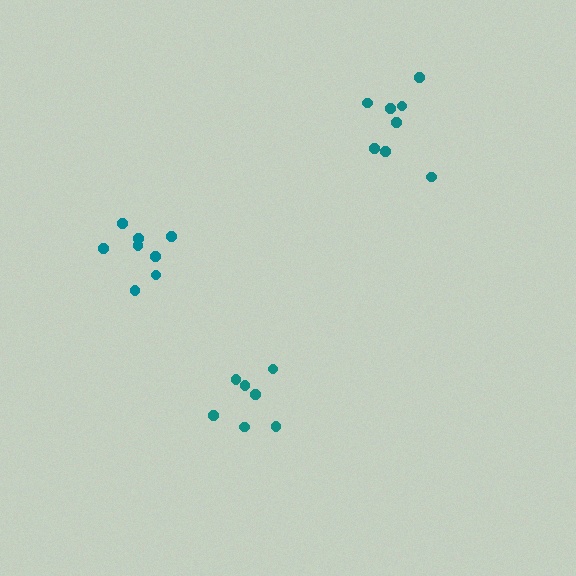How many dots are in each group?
Group 1: 7 dots, Group 2: 8 dots, Group 3: 8 dots (23 total).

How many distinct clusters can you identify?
There are 3 distinct clusters.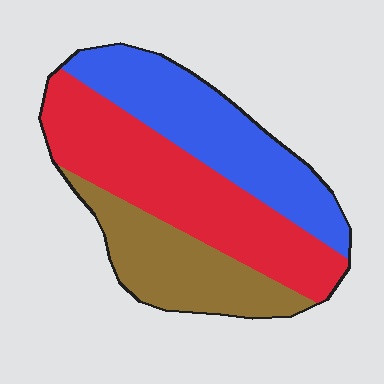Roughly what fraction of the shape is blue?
Blue covers 33% of the shape.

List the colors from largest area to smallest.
From largest to smallest: red, blue, brown.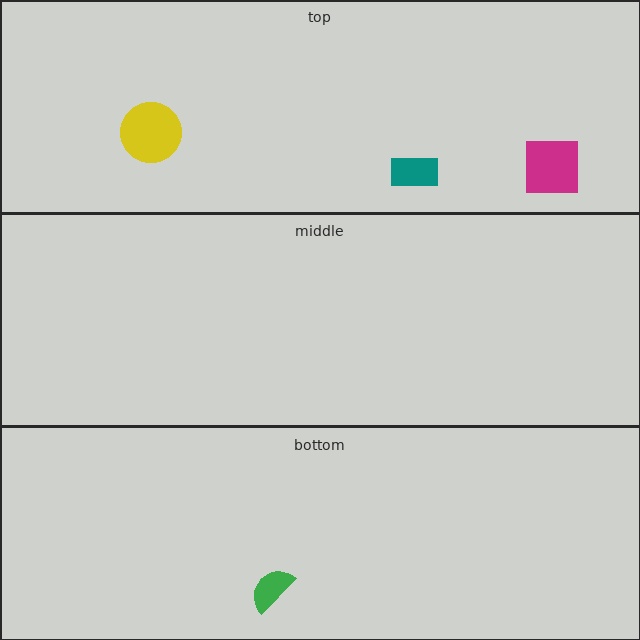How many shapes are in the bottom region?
1.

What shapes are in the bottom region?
The green semicircle.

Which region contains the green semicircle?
The bottom region.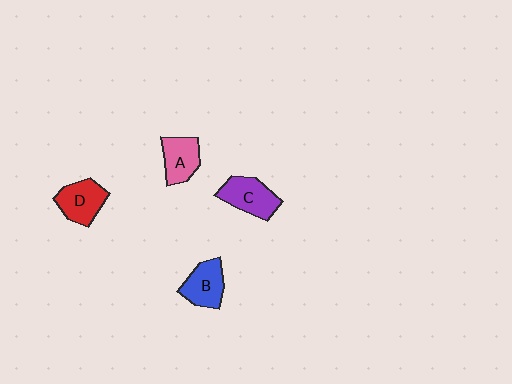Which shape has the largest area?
Shape C (purple).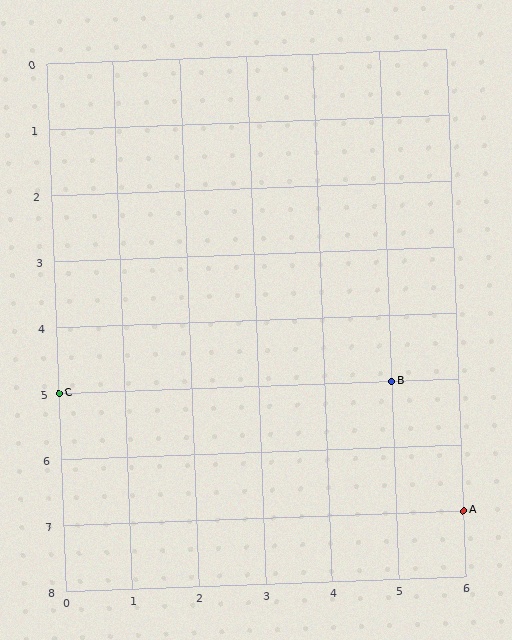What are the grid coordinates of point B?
Point B is at grid coordinates (5, 5).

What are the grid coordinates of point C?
Point C is at grid coordinates (0, 5).